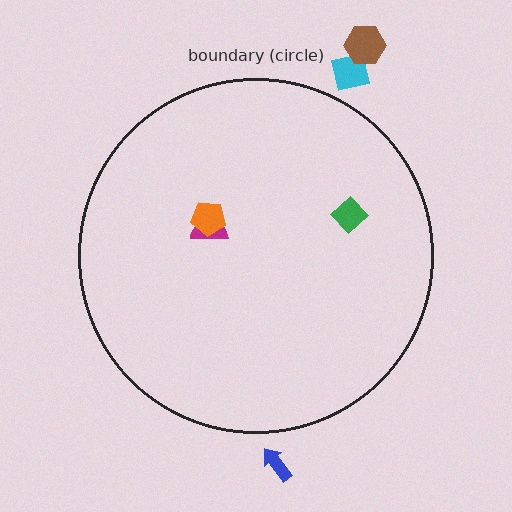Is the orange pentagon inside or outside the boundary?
Inside.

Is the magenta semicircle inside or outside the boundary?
Inside.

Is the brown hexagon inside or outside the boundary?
Outside.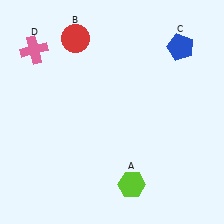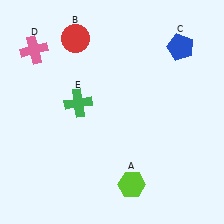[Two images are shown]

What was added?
A green cross (E) was added in Image 2.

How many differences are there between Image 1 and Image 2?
There is 1 difference between the two images.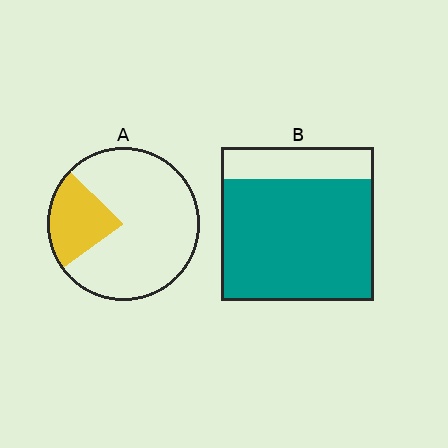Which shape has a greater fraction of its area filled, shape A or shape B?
Shape B.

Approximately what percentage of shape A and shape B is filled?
A is approximately 20% and B is approximately 80%.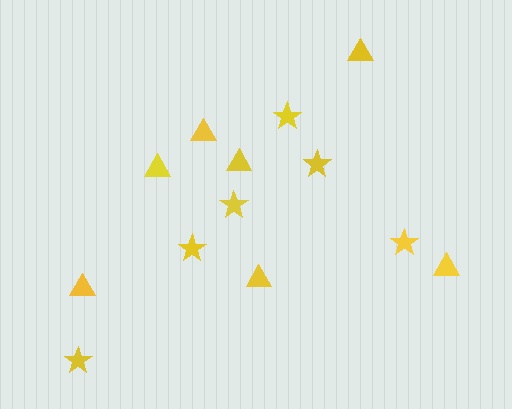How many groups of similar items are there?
There are 2 groups: one group of stars (6) and one group of triangles (7).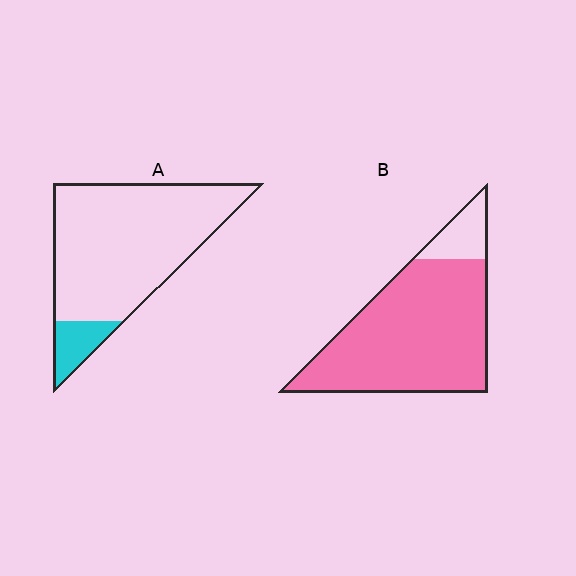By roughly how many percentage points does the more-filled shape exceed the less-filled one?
By roughly 75 percentage points (B over A).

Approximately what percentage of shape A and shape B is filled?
A is approximately 10% and B is approximately 85%.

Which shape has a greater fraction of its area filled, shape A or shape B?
Shape B.